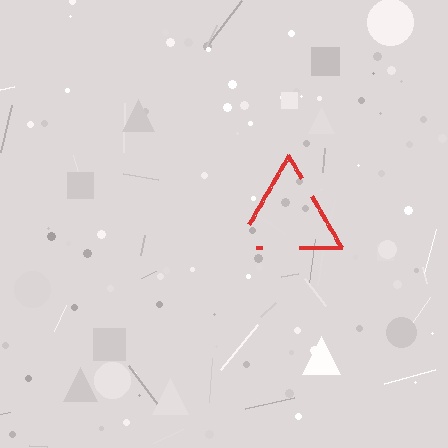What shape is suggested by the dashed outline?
The dashed outline suggests a triangle.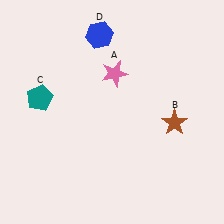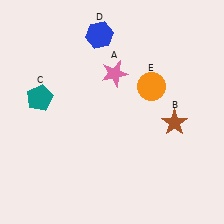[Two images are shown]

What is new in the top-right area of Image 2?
An orange circle (E) was added in the top-right area of Image 2.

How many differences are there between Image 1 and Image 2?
There is 1 difference between the two images.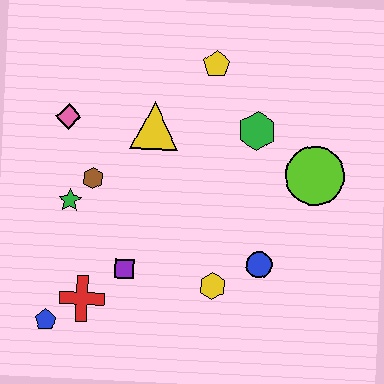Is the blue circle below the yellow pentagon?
Yes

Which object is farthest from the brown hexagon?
The lime circle is farthest from the brown hexagon.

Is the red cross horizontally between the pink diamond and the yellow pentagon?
Yes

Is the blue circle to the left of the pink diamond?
No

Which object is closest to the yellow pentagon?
The green hexagon is closest to the yellow pentagon.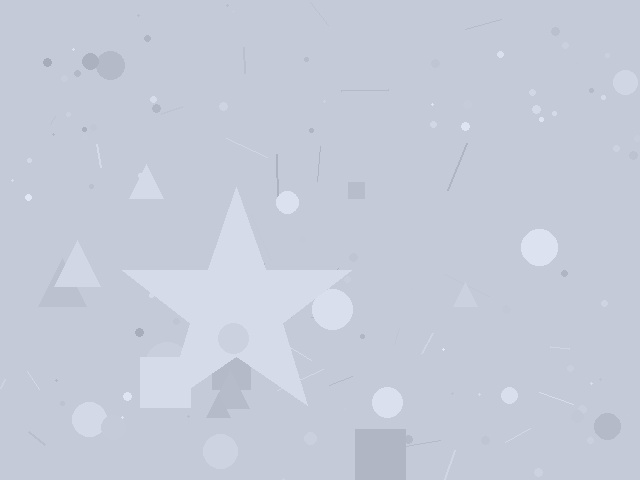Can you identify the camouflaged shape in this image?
The camouflaged shape is a star.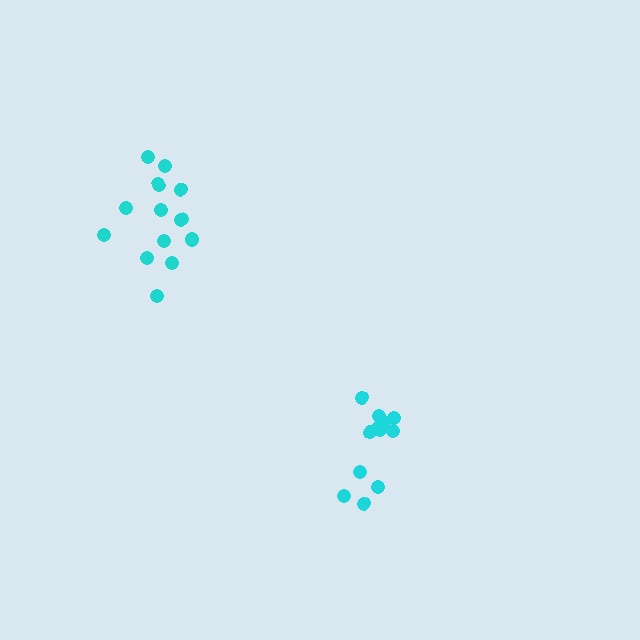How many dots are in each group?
Group 1: 13 dots, Group 2: 12 dots (25 total).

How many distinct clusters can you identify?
There are 2 distinct clusters.